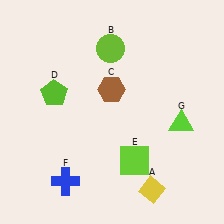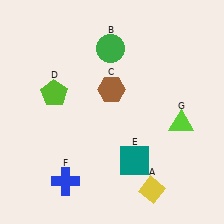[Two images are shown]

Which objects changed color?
B changed from lime to green. E changed from lime to teal.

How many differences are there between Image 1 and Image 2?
There are 2 differences between the two images.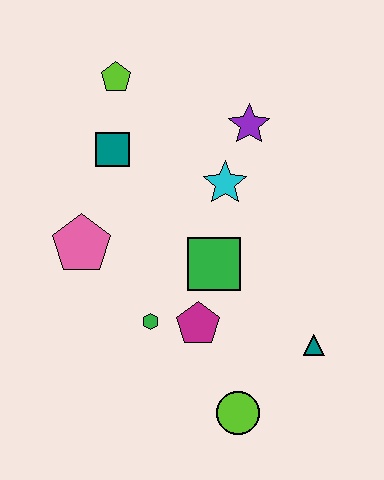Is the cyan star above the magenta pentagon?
Yes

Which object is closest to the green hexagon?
The magenta pentagon is closest to the green hexagon.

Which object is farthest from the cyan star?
The lime circle is farthest from the cyan star.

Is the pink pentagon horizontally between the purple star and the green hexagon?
No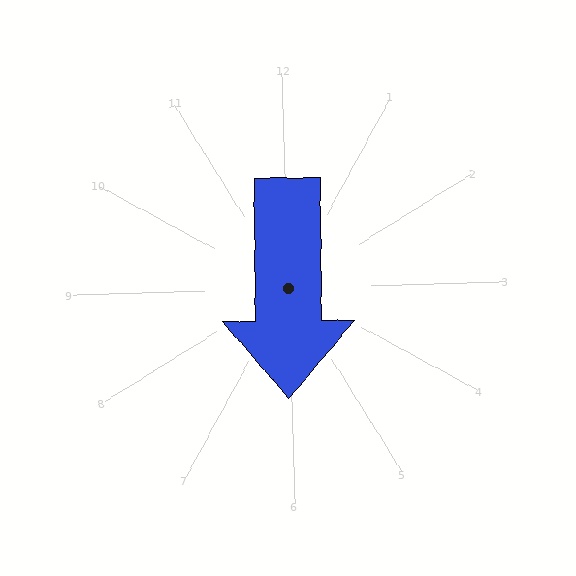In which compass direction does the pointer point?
South.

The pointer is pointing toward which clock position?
Roughly 6 o'clock.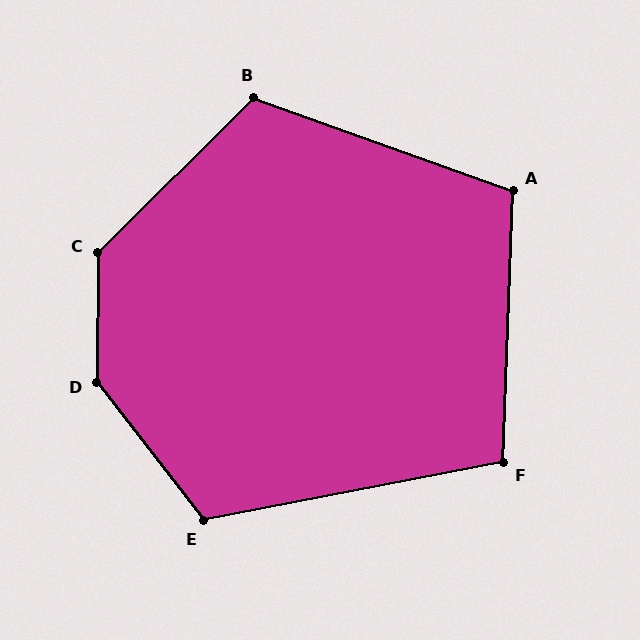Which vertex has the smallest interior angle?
F, at approximately 103 degrees.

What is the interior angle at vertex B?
Approximately 115 degrees (obtuse).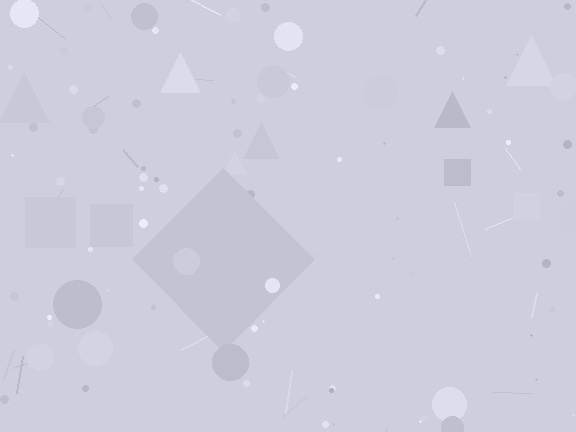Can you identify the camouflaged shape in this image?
The camouflaged shape is a diamond.